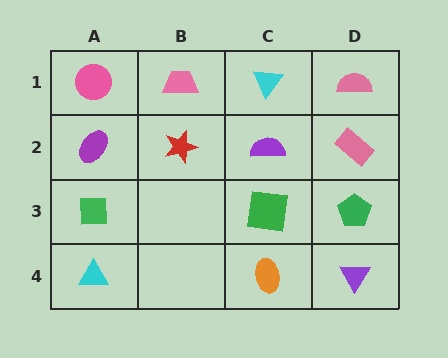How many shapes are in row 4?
3 shapes.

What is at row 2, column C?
A purple semicircle.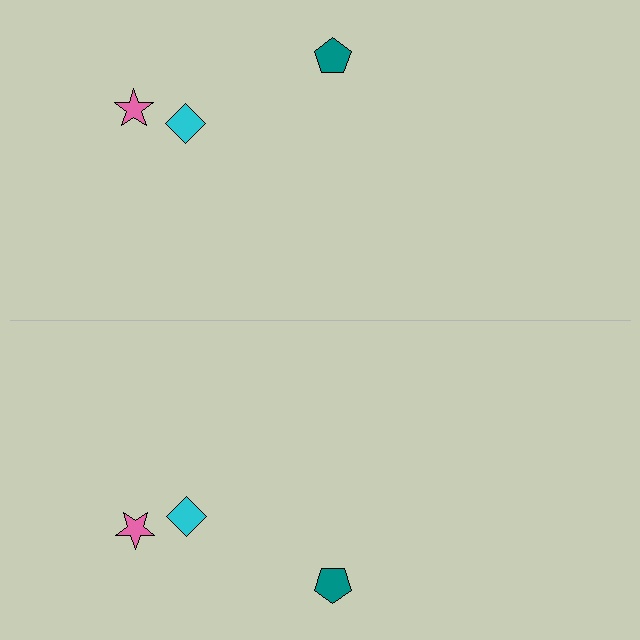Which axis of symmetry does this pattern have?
The pattern has a horizontal axis of symmetry running through the center of the image.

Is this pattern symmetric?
Yes, this pattern has bilateral (reflection) symmetry.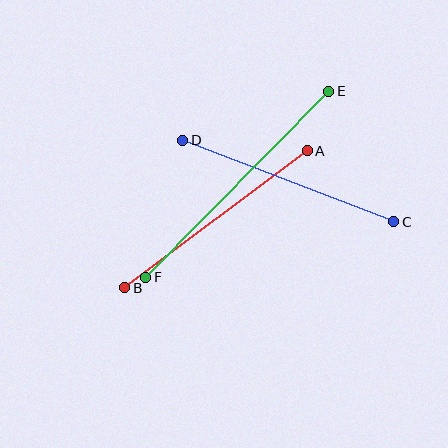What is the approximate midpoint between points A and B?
The midpoint is at approximately (216, 219) pixels.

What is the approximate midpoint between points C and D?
The midpoint is at approximately (288, 181) pixels.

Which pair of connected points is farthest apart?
Points E and F are farthest apart.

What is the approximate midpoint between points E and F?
The midpoint is at approximately (237, 184) pixels.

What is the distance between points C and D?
The distance is approximately 226 pixels.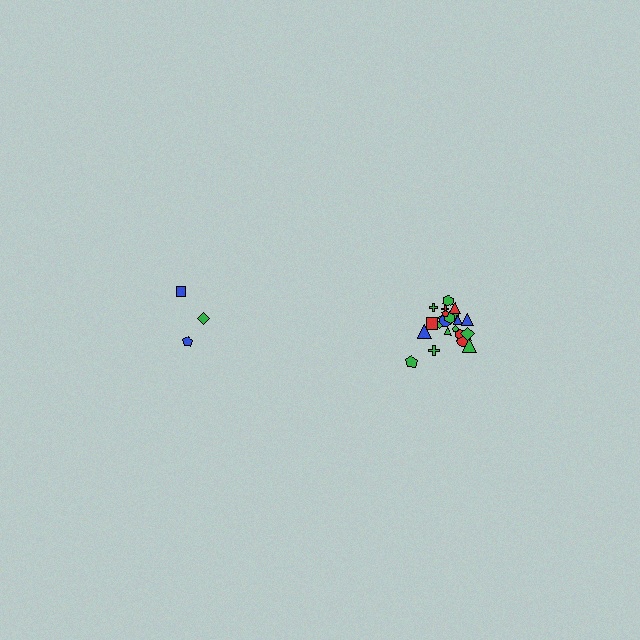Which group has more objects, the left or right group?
The right group.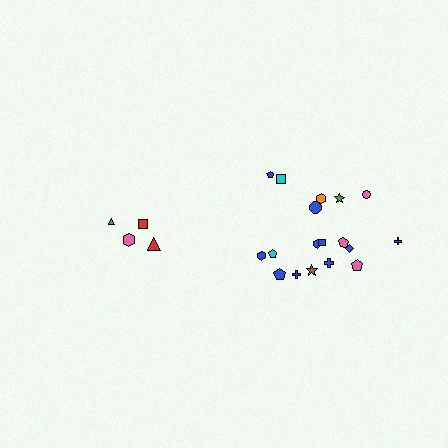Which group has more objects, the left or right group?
The right group.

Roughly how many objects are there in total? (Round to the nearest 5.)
Roughly 20 objects in total.